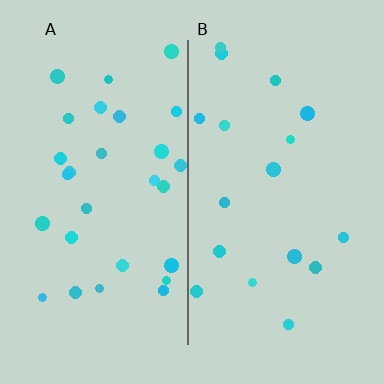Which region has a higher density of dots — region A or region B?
A (the left).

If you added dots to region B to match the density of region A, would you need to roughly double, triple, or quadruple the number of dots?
Approximately double.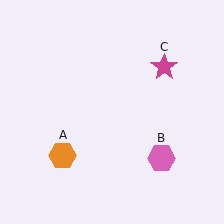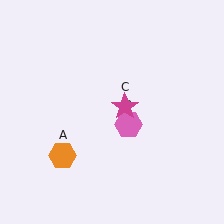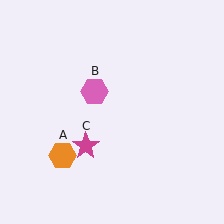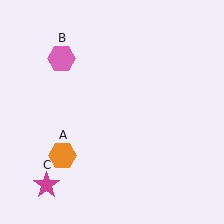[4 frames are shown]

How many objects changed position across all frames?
2 objects changed position: pink hexagon (object B), magenta star (object C).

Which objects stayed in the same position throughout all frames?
Orange hexagon (object A) remained stationary.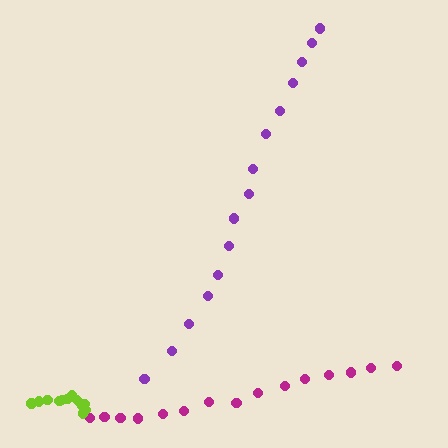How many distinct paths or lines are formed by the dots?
There are 3 distinct paths.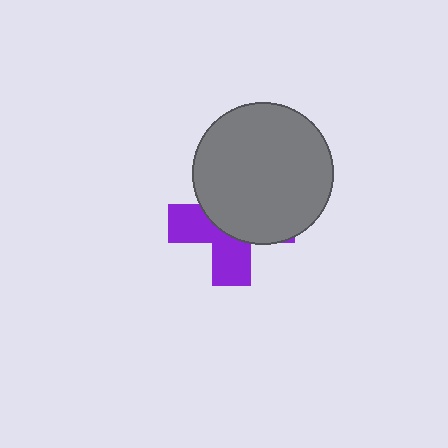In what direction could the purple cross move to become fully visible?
The purple cross could move down. That would shift it out from behind the gray circle entirely.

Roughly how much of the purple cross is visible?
A small part of it is visible (roughly 43%).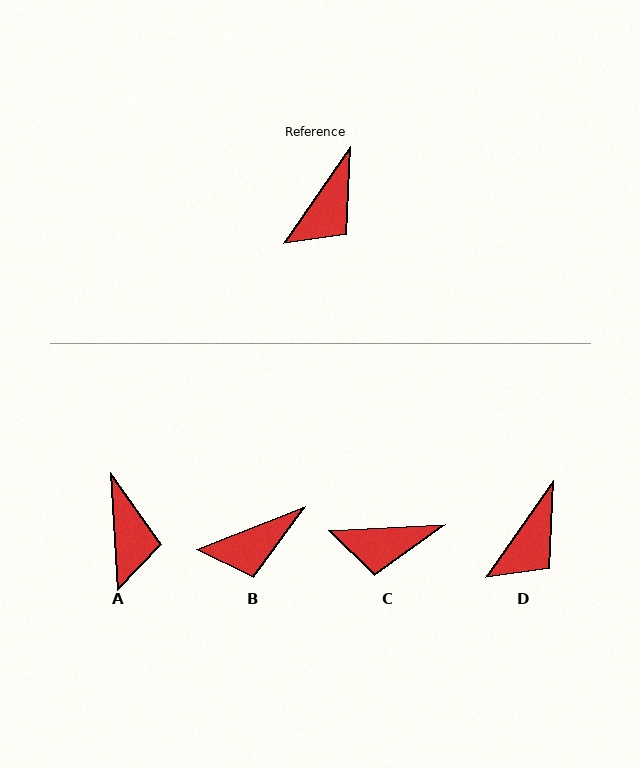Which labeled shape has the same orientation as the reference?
D.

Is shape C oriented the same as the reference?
No, it is off by about 52 degrees.